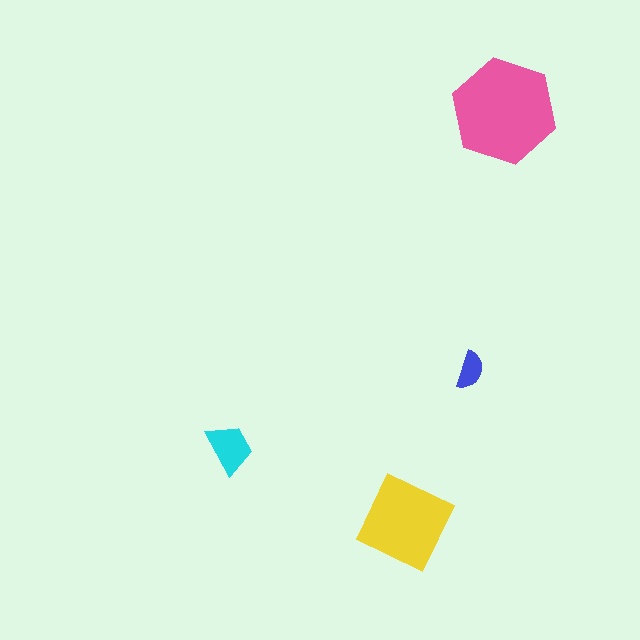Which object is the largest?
The pink hexagon.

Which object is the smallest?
The blue semicircle.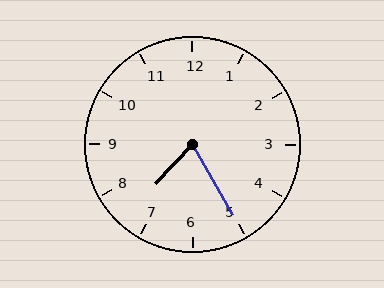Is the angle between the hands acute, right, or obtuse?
It is acute.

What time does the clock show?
7:25.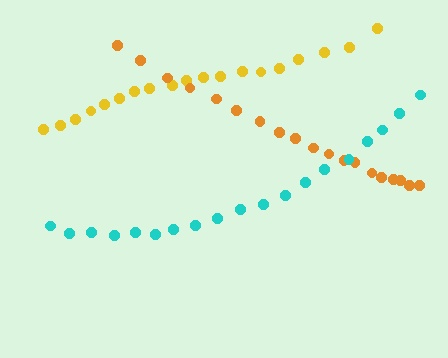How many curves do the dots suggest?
There are 3 distinct paths.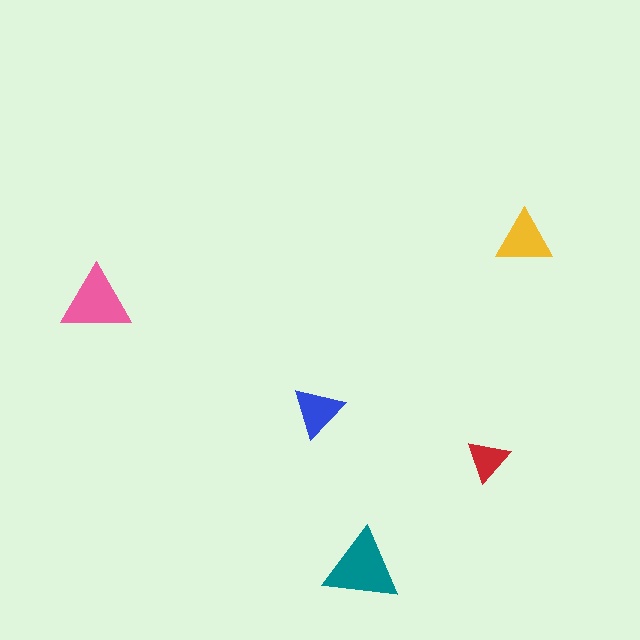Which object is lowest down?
The teal triangle is bottommost.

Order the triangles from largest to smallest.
the teal one, the pink one, the yellow one, the blue one, the red one.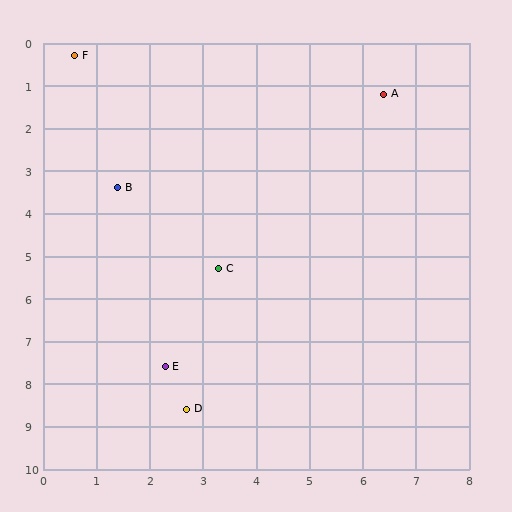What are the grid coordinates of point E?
Point E is at approximately (2.3, 7.6).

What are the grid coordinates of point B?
Point B is at approximately (1.4, 3.4).